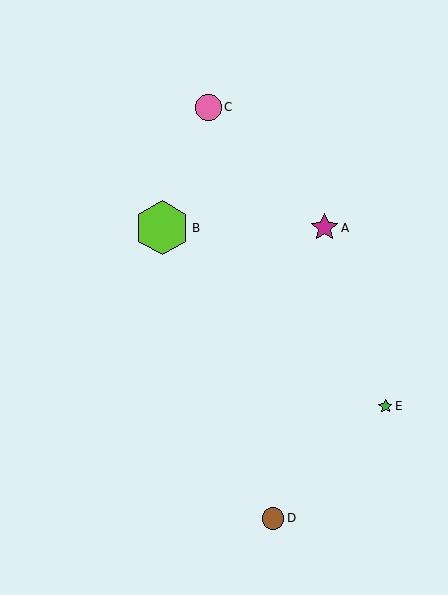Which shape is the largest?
The lime hexagon (labeled B) is the largest.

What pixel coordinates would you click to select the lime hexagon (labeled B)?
Click at (162, 228) to select the lime hexagon B.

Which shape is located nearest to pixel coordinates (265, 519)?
The brown circle (labeled D) at (273, 518) is nearest to that location.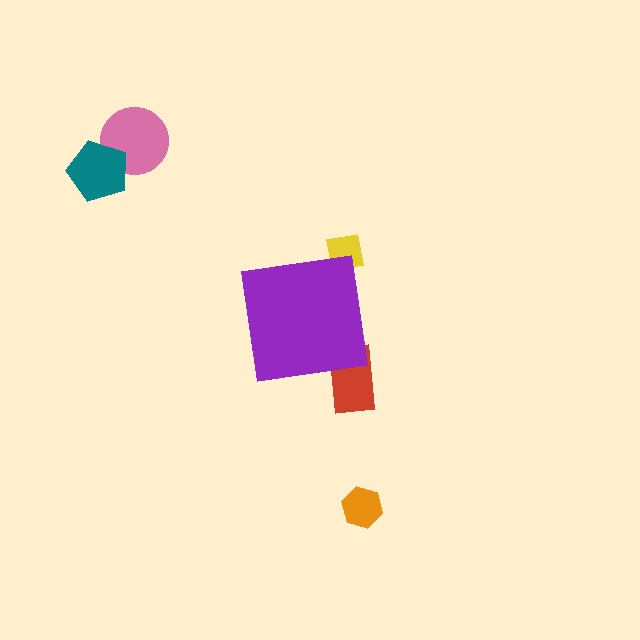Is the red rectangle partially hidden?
Yes, the red rectangle is partially hidden behind the purple square.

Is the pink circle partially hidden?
No, the pink circle is fully visible.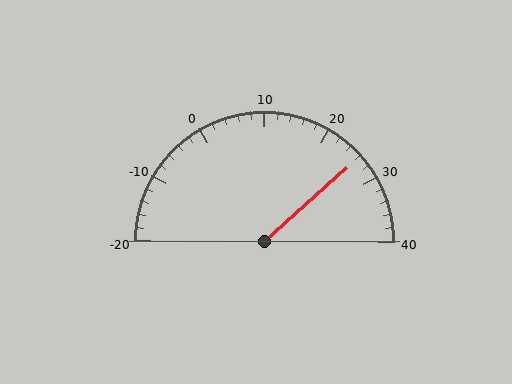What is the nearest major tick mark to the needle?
The nearest major tick mark is 30.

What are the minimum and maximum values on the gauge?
The gauge ranges from -20 to 40.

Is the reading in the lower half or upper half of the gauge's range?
The reading is in the upper half of the range (-20 to 40).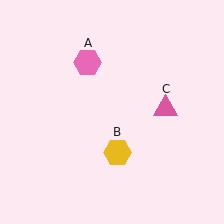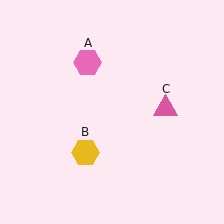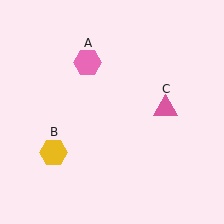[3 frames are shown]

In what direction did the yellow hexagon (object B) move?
The yellow hexagon (object B) moved left.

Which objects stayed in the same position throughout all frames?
Pink hexagon (object A) and pink triangle (object C) remained stationary.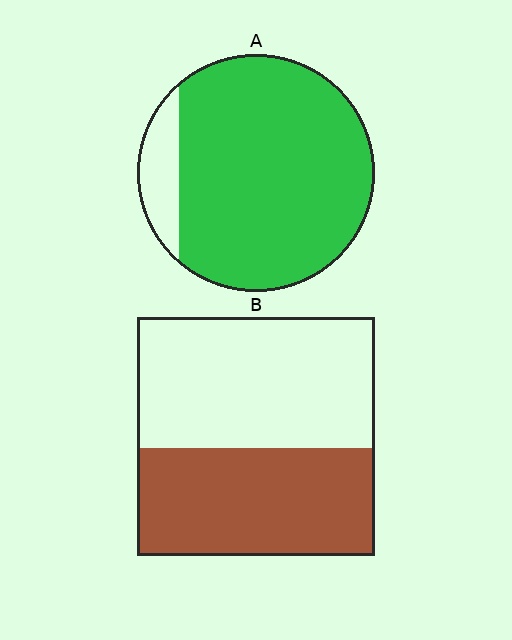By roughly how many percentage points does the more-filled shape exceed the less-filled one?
By roughly 45 percentage points (A over B).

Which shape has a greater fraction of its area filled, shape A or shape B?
Shape A.